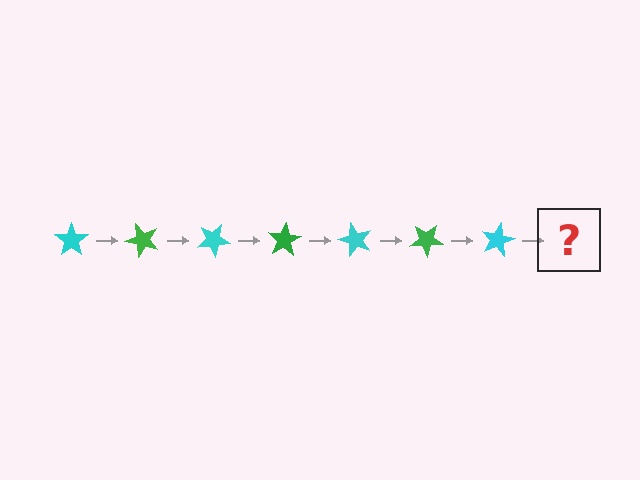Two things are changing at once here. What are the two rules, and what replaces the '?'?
The two rules are that it rotates 50 degrees each step and the color cycles through cyan and green. The '?' should be a green star, rotated 350 degrees from the start.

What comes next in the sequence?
The next element should be a green star, rotated 350 degrees from the start.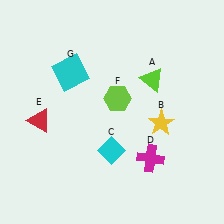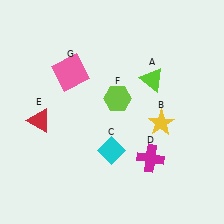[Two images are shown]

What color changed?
The square (G) changed from cyan in Image 1 to pink in Image 2.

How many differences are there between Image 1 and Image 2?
There is 1 difference between the two images.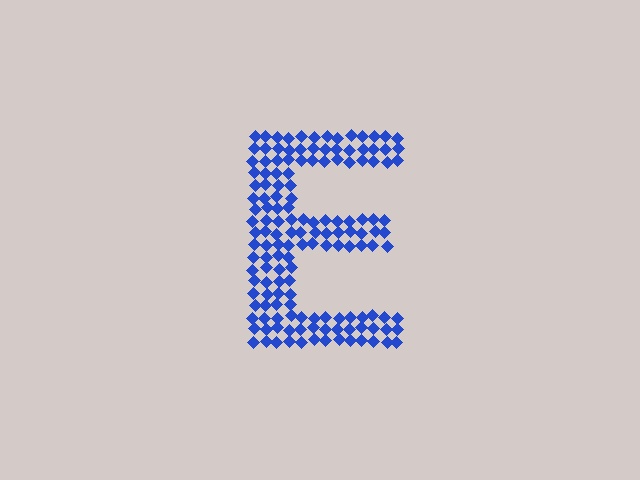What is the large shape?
The large shape is the letter E.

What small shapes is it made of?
It is made of small diamonds.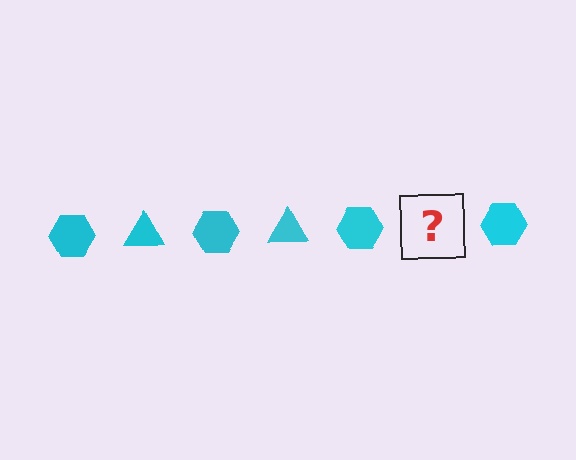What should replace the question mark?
The question mark should be replaced with a cyan triangle.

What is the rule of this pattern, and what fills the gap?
The rule is that the pattern cycles through hexagon, triangle shapes in cyan. The gap should be filled with a cyan triangle.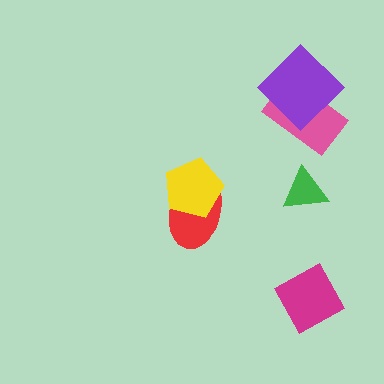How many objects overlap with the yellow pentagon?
1 object overlaps with the yellow pentagon.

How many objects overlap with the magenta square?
0 objects overlap with the magenta square.